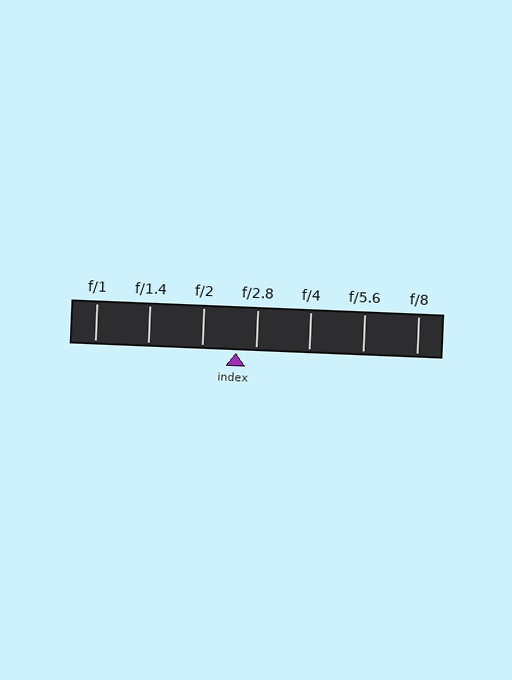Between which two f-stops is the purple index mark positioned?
The index mark is between f/2 and f/2.8.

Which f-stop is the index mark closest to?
The index mark is closest to f/2.8.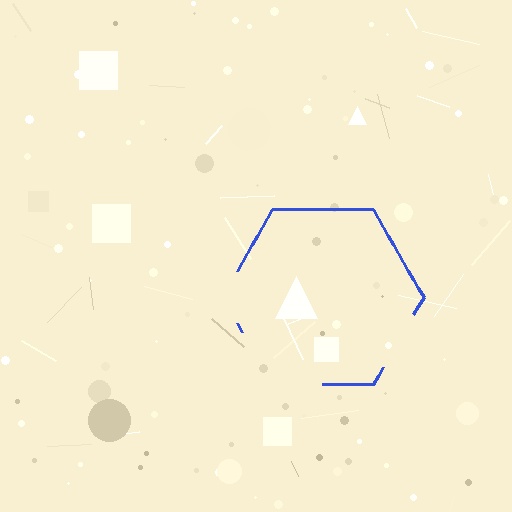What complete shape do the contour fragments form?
The contour fragments form a hexagon.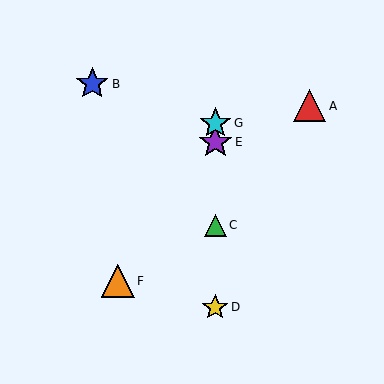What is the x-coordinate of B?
Object B is at x≈92.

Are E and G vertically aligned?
Yes, both are at x≈215.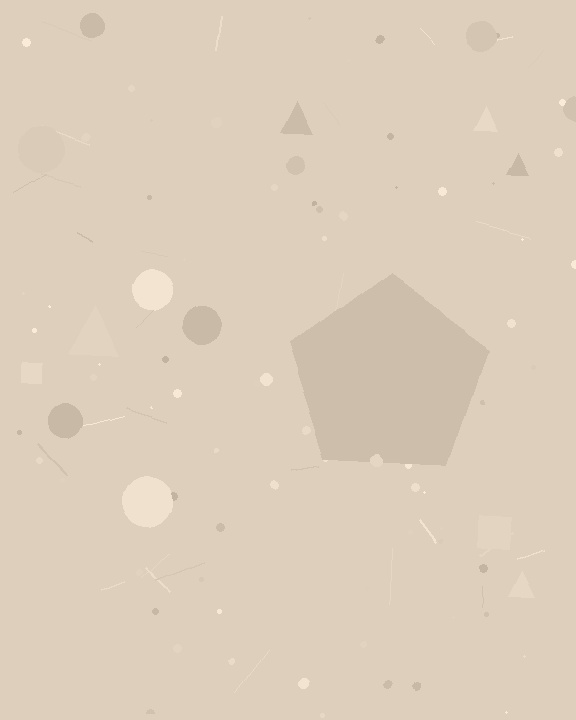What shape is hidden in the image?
A pentagon is hidden in the image.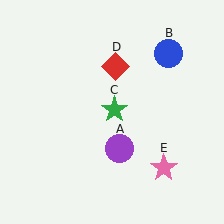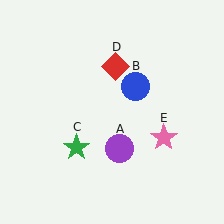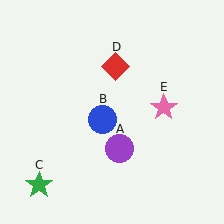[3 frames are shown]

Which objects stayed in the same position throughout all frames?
Purple circle (object A) and red diamond (object D) remained stationary.